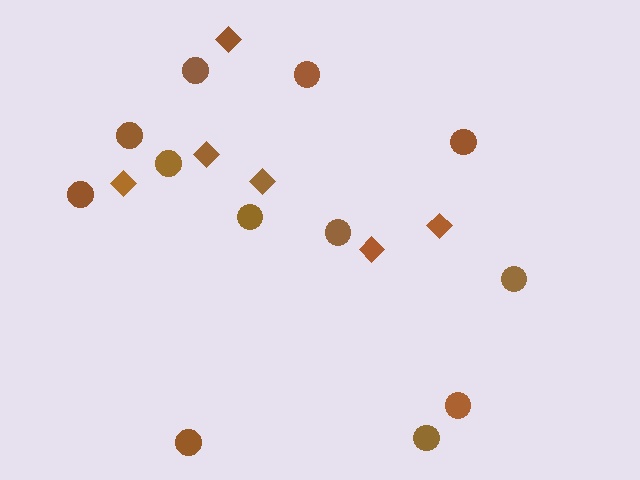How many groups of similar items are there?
There are 2 groups: one group of diamonds (6) and one group of circles (12).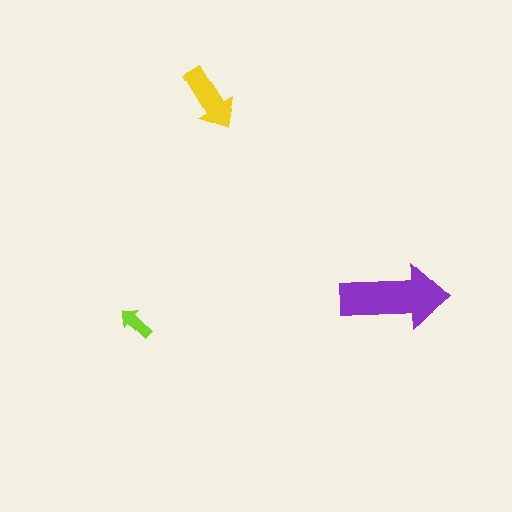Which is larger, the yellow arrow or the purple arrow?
The purple one.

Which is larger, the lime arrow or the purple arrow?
The purple one.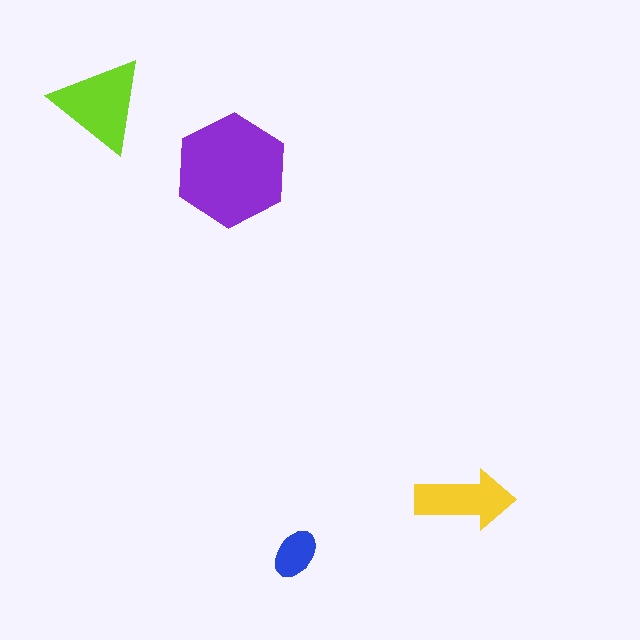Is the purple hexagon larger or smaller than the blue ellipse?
Larger.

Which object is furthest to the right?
The yellow arrow is rightmost.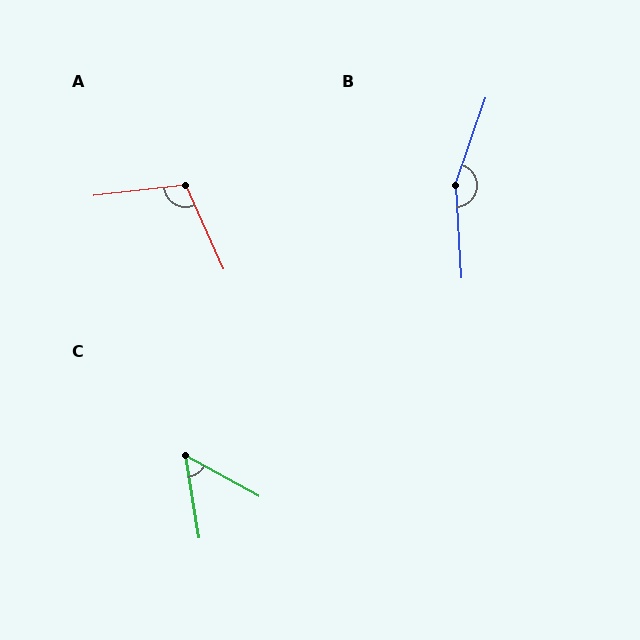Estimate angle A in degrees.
Approximately 108 degrees.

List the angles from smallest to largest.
C (51°), A (108°), B (157°).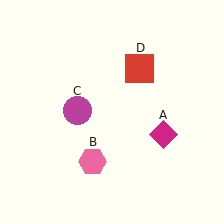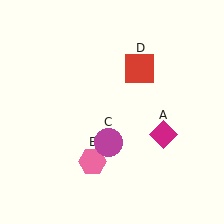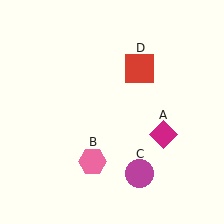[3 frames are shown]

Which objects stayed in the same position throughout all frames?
Magenta diamond (object A) and pink hexagon (object B) and red square (object D) remained stationary.